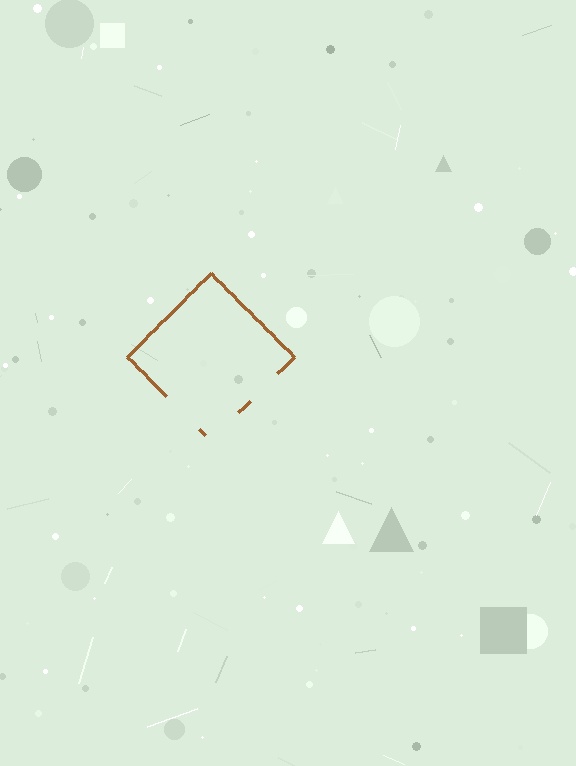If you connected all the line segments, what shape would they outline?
They would outline a diamond.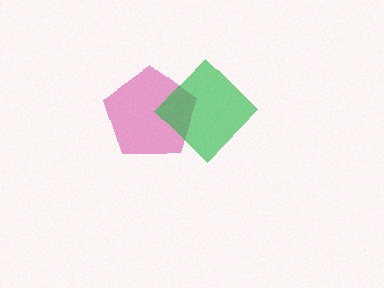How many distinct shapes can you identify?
There are 2 distinct shapes: a magenta pentagon, a green diamond.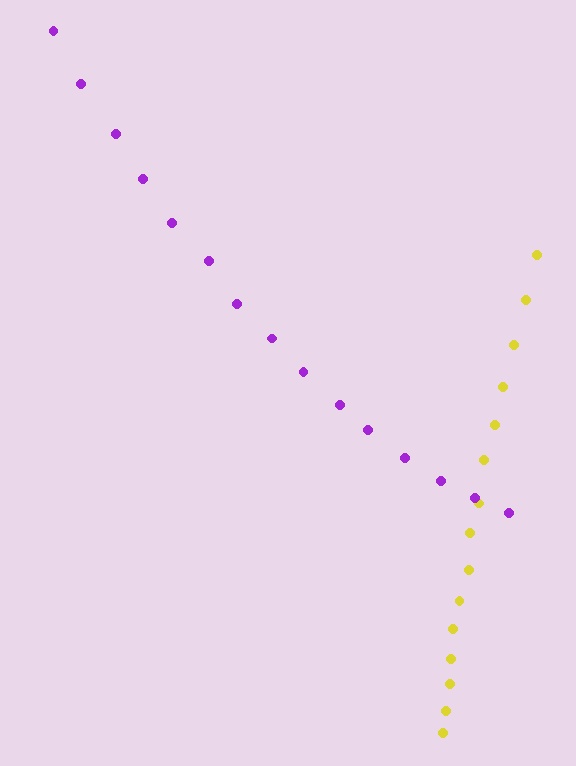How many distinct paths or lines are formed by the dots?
There are 2 distinct paths.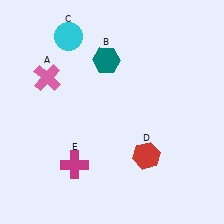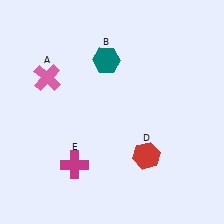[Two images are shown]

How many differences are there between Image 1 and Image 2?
There is 1 difference between the two images.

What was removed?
The cyan circle (C) was removed in Image 2.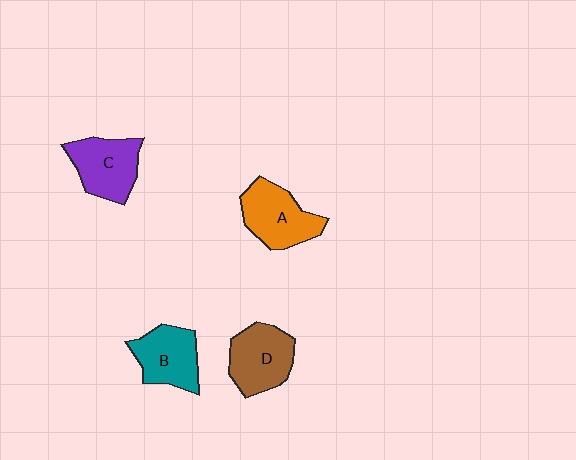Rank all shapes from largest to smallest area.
From largest to smallest: A (orange), D (brown), C (purple), B (teal).